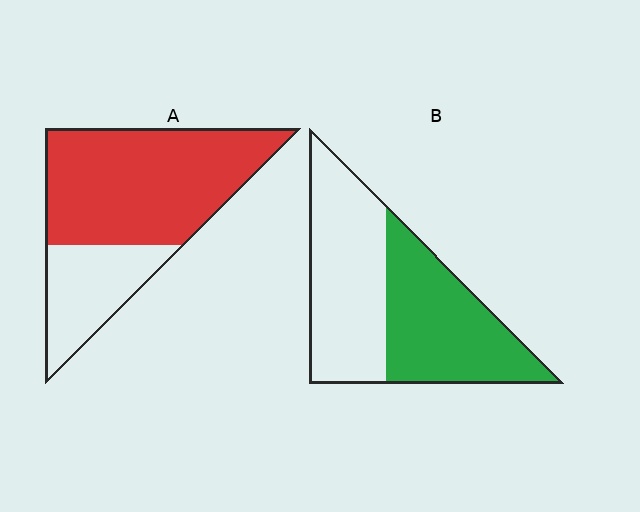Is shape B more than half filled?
Roughly half.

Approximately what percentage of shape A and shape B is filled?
A is approximately 70% and B is approximately 50%.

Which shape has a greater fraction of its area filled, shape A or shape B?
Shape A.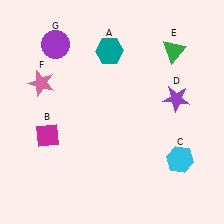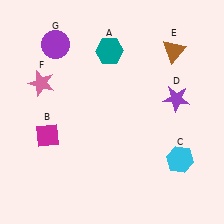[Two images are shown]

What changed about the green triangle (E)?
In Image 1, E is green. In Image 2, it changed to brown.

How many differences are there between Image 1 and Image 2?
There is 1 difference between the two images.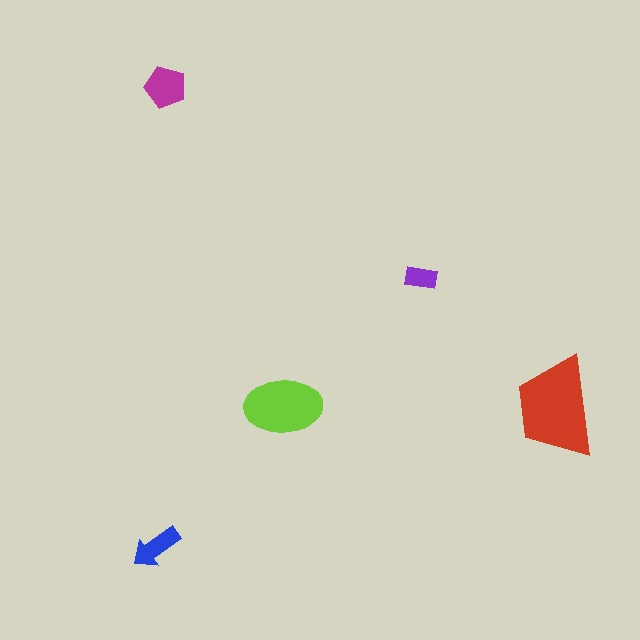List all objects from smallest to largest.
The purple rectangle, the blue arrow, the magenta pentagon, the lime ellipse, the red trapezoid.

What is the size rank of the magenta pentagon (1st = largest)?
3rd.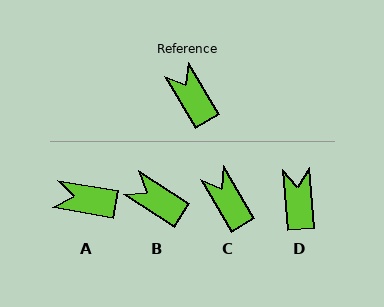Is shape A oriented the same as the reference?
No, it is off by about 49 degrees.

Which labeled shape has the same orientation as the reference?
C.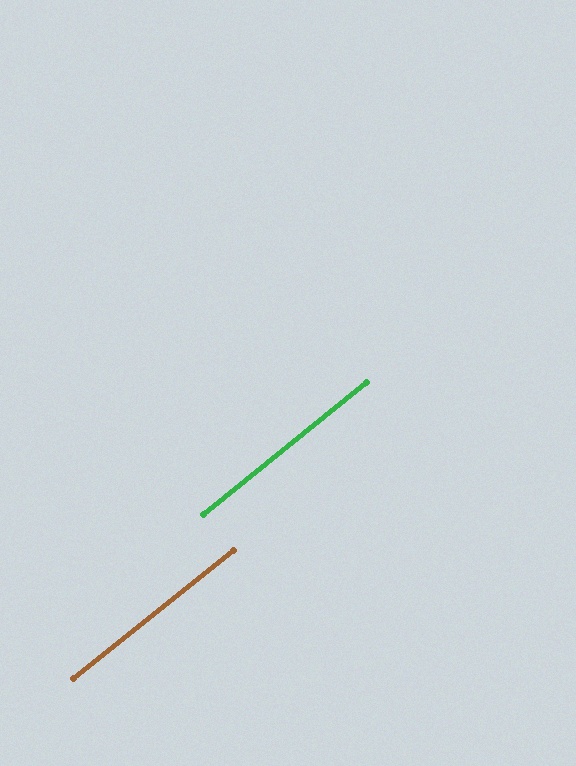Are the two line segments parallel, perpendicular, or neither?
Parallel — their directions differ by only 0.5°.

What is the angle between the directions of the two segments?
Approximately 1 degree.